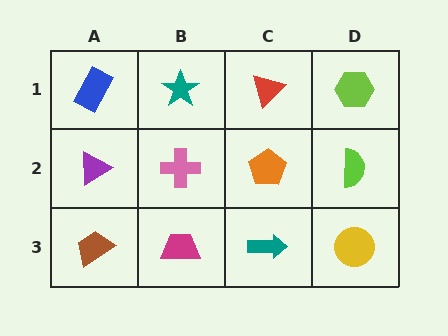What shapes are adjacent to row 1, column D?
A lime semicircle (row 2, column D), a red triangle (row 1, column C).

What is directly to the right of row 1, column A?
A teal star.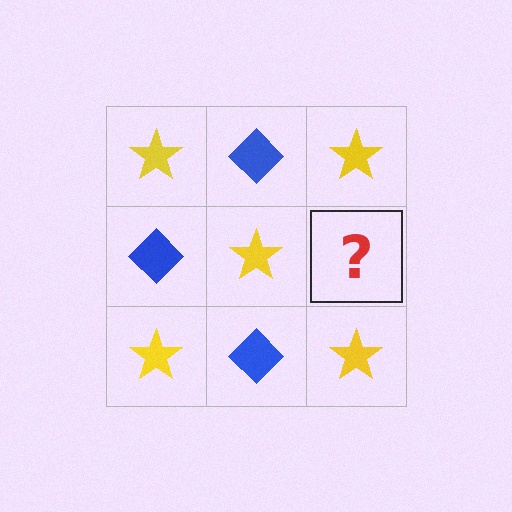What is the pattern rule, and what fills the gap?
The rule is that it alternates yellow star and blue diamond in a checkerboard pattern. The gap should be filled with a blue diamond.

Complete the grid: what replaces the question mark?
The question mark should be replaced with a blue diamond.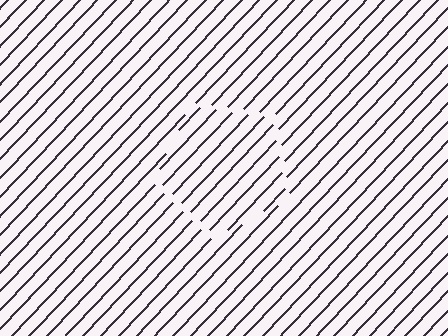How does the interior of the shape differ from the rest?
The interior of the shape contains the same grating, shifted by half a period — the contour is defined by the phase discontinuity where line-ends from the inner and outer gratings abut.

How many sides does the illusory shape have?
5 sides — the line-ends trace a pentagon.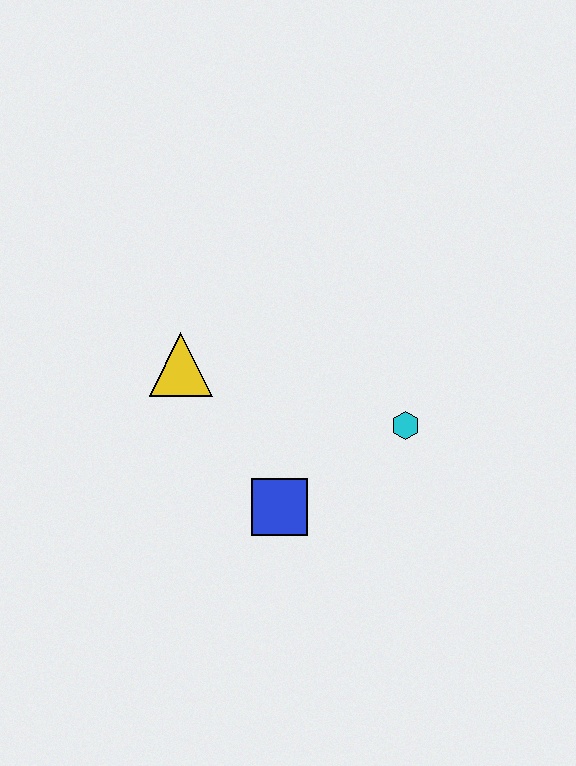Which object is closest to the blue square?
The cyan hexagon is closest to the blue square.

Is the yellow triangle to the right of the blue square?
No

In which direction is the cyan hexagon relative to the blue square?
The cyan hexagon is to the right of the blue square.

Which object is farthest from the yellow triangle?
The cyan hexagon is farthest from the yellow triangle.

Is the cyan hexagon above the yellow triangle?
No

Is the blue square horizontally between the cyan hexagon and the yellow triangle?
Yes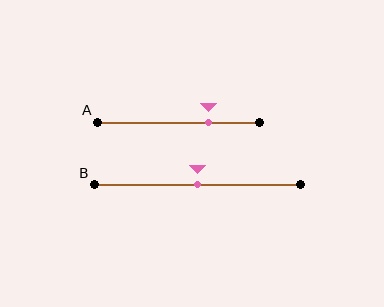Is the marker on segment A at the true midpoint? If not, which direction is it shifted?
No, the marker on segment A is shifted to the right by about 19% of the segment length.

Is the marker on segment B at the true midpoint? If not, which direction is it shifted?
Yes, the marker on segment B is at the true midpoint.